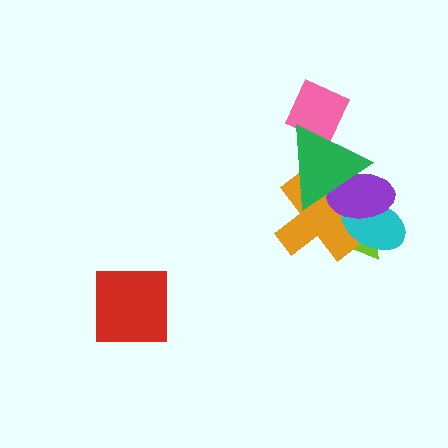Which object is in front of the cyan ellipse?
The purple ellipse is in front of the cyan ellipse.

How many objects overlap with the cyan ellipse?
3 objects overlap with the cyan ellipse.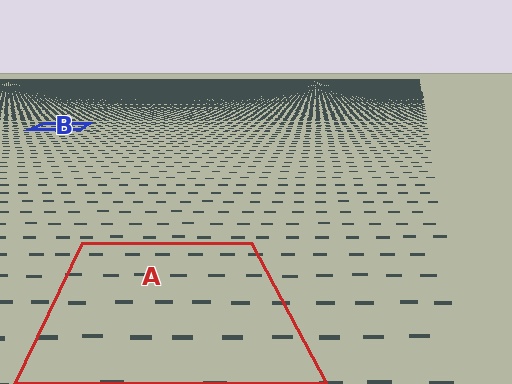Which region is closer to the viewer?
Region A is closer. The texture elements there are larger and more spread out.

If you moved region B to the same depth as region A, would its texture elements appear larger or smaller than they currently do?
They would appear larger. At a closer depth, the same texture elements are projected at a bigger on-screen size.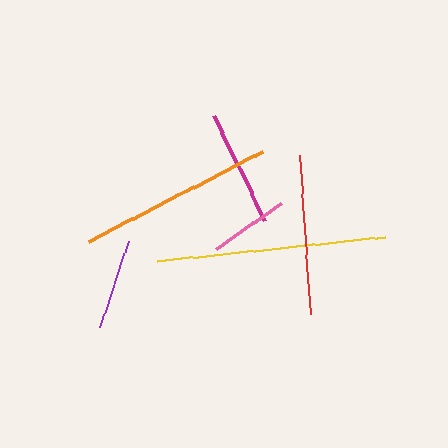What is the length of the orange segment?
The orange segment is approximately 197 pixels long.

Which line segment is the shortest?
The pink line is the shortest at approximately 80 pixels.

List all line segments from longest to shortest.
From longest to shortest: yellow, orange, red, magenta, purple, pink.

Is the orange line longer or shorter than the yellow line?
The yellow line is longer than the orange line.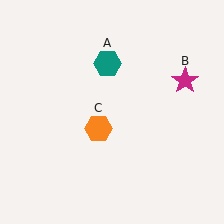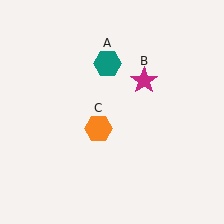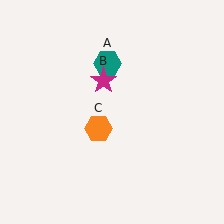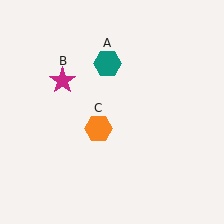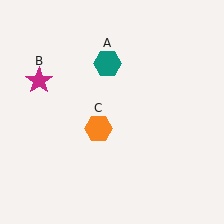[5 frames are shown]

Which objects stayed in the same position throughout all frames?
Teal hexagon (object A) and orange hexagon (object C) remained stationary.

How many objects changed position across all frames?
1 object changed position: magenta star (object B).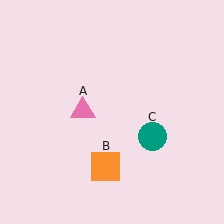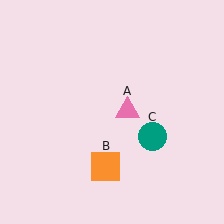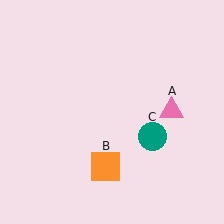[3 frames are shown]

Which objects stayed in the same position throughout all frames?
Orange square (object B) and teal circle (object C) remained stationary.